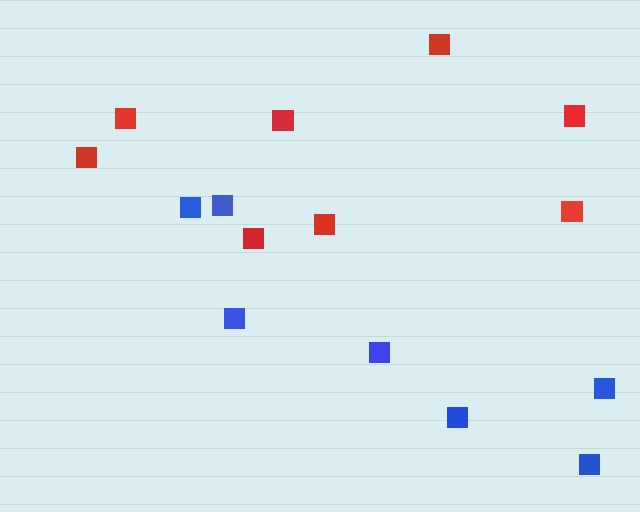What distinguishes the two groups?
There are 2 groups: one group of red squares (8) and one group of blue squares (7).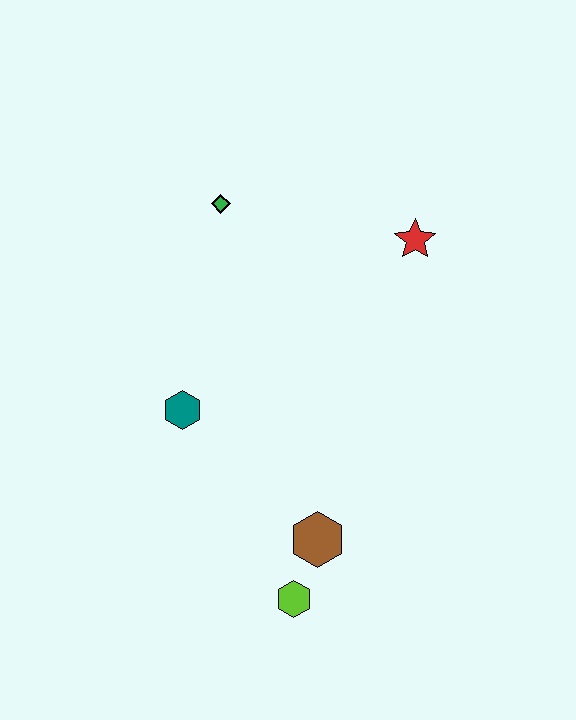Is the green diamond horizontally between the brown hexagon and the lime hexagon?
No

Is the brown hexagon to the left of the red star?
Yes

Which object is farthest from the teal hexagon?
The red star is farthest from the teal hexagon.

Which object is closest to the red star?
The green diamond is closest to the red star.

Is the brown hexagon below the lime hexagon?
No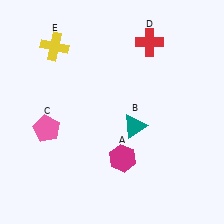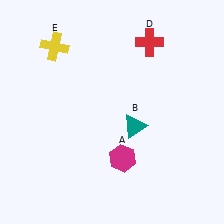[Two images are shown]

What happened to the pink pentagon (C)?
The pink pentagon (C) was removed in Image 2. It was in the bottom-left area of Image 1.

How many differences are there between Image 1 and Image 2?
There is 1 difference between the two images.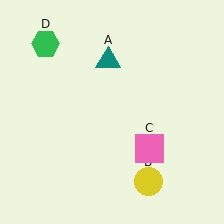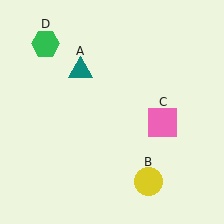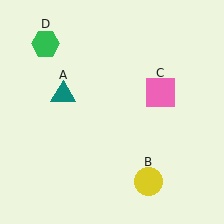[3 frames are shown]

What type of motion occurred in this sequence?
The teal triangle (object A), pink square (object C) rotated counterclockwise around the center of the scene.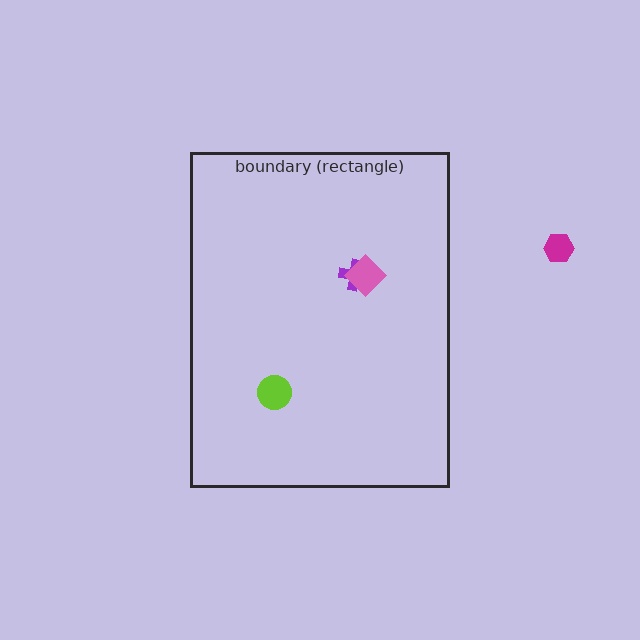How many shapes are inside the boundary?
3 inside, 1 outside.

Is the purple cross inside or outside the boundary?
Inside.